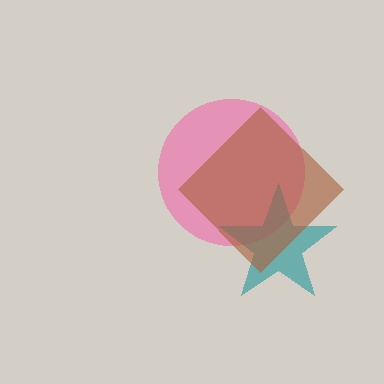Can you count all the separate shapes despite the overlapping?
Yes, there are 3 separate shapes.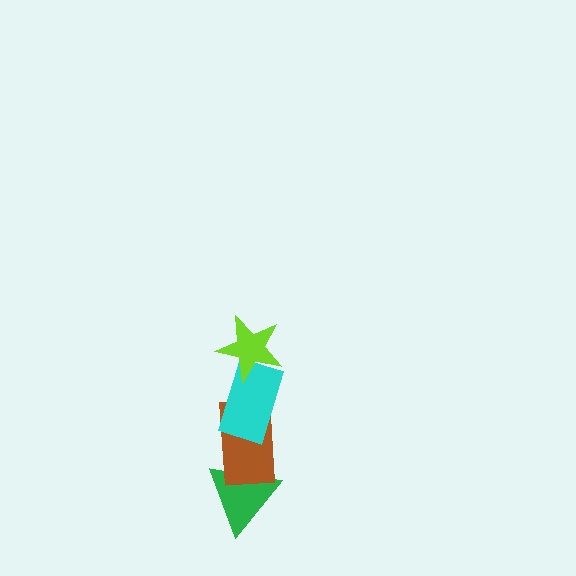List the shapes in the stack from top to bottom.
From top to bottom: the lime star, the cyan rectangle, the brown rectangle, the green triangle.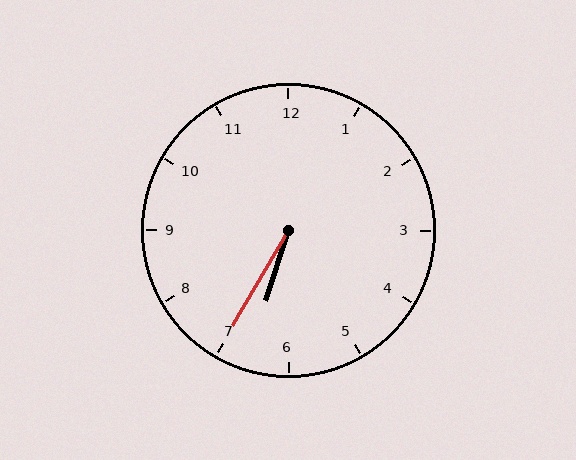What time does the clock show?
6:35.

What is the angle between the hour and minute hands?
Approximately 12 degrees.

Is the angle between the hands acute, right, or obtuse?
It is acute.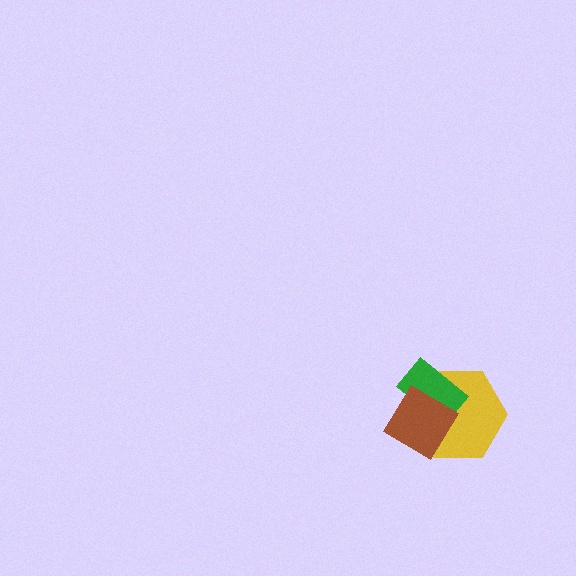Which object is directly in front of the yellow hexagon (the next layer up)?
The green rectangle is directly in front of the yellow hexagon.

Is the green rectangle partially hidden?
Yes, it is partially covered by another shape.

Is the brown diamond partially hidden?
No, no other shape covers it.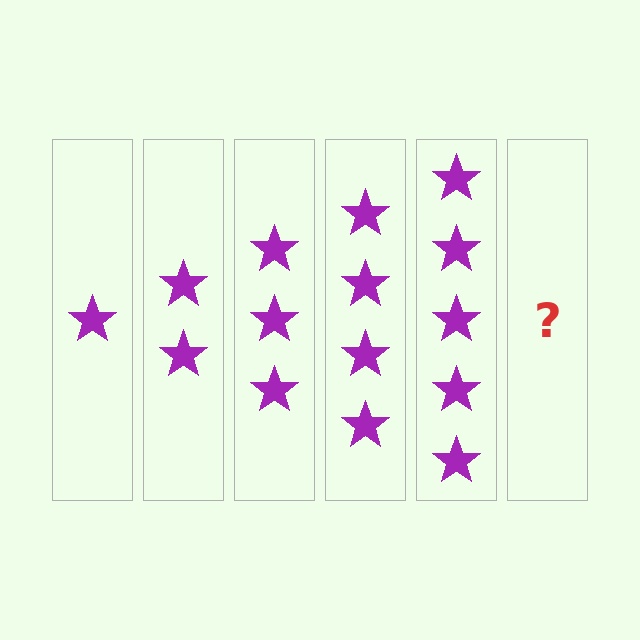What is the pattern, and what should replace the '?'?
The pattern is that each step adds one more star. The '?' should be 6 stars.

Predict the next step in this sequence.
The next step is 6 stars.